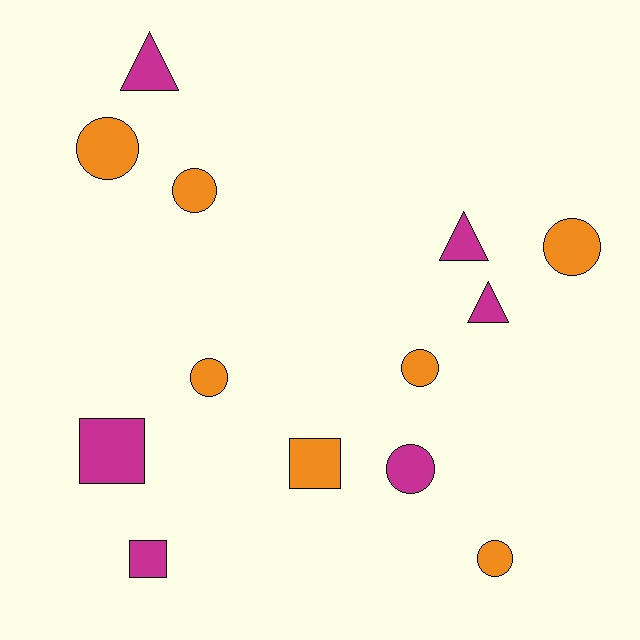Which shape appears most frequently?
Circle, with 7 objects.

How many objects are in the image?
There are 13 objects.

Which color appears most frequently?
Orange, with 7 objects.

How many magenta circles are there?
There is 1 magenta circle.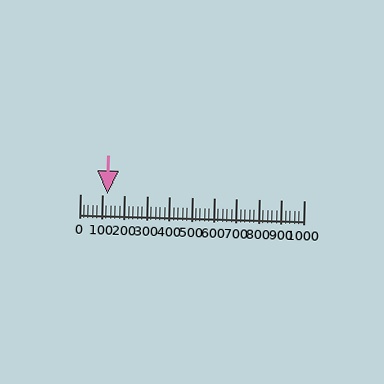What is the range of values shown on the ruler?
The ruler shows values from 0 to 1000.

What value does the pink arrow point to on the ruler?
The pink arrow points to approximately 121.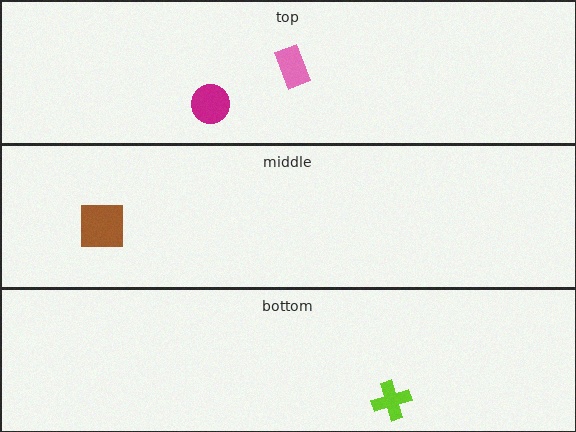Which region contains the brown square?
The middle region.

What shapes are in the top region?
The pink rectangle, the magenta circle.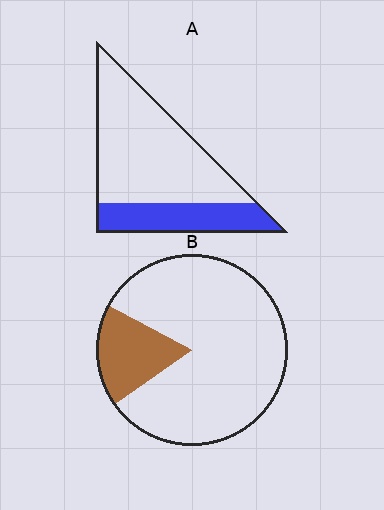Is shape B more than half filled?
No.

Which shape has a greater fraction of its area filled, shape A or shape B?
Shape A.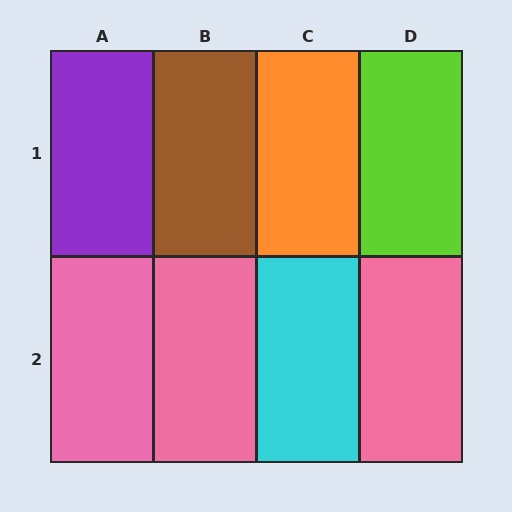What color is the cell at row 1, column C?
Orange.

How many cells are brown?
1 cell is brown.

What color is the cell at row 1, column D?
Lime.